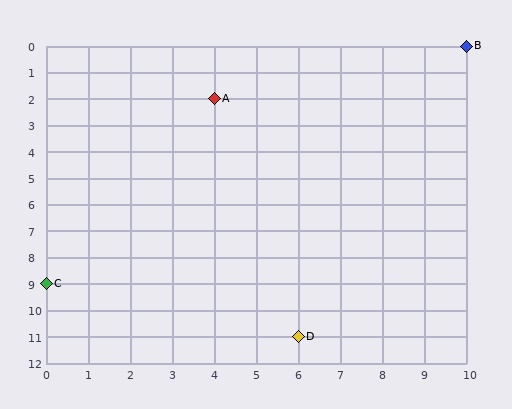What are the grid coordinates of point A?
Point A is at grid coordinates (4, 2).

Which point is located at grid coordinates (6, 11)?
Point D is at (6, 11).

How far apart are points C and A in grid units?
Points C and A are 4 columns and 7 rows apart (about 8.1 grid units diagonally).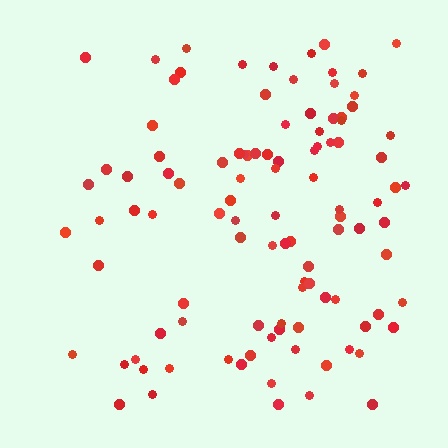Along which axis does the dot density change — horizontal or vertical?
Horizontal.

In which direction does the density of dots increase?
From left to right, with the right side densest.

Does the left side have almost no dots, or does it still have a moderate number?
Still a moderate number, just noticeably fewer than the right.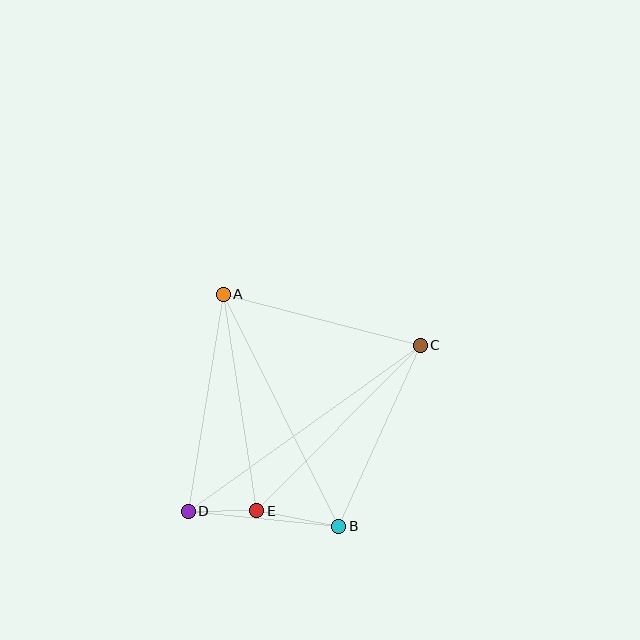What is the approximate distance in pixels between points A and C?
The distance between A and C is approximately 204 pixels.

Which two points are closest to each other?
Points D and E are closest to each other.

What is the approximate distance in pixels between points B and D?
The distance between B and D is approximately 151 pixels.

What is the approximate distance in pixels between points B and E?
The distance between B and E is approximately 83 pixels.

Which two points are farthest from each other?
Points C and D are farthest from each other.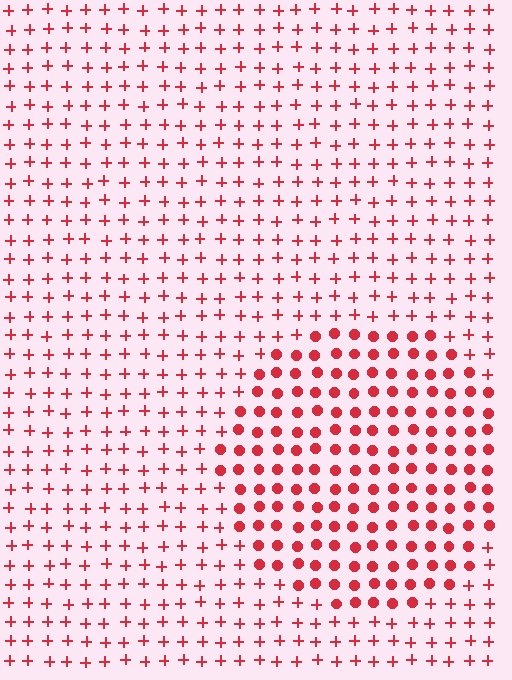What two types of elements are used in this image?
The image uses circles inside the circle region and plus signs outside it.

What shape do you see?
I see a circle.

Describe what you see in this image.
The image is filled with small red elements arranged in a uniform grid. A circle-shaped region contains circles, while the surrounding area contains plus signs. The boundary is defined purely by the change in element shape.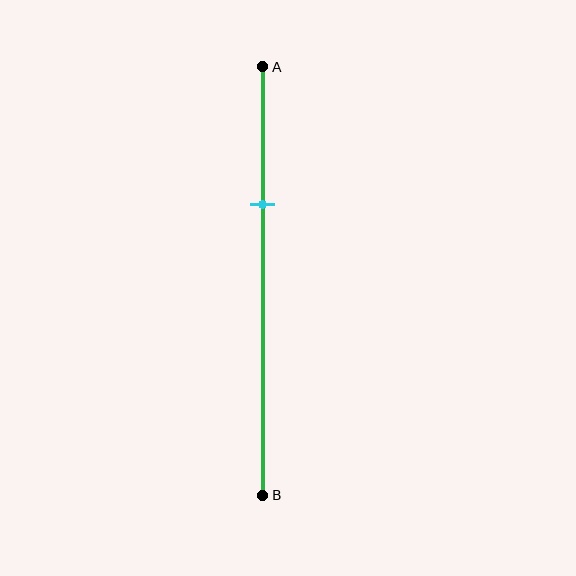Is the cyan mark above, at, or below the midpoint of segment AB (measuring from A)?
The cyan mark is above the midpoint of segment AB.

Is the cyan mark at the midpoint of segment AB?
No, the mark is at about 30% from A, not at the 50% midpoint.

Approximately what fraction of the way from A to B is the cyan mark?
The cyan mark is approximately 30% of the way from A to B.